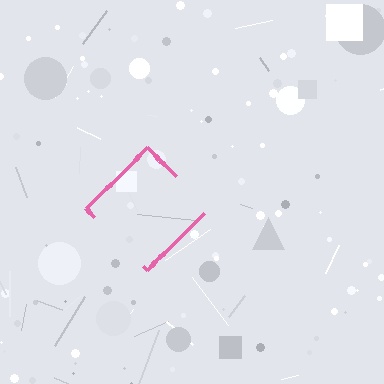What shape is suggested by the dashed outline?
The dashed outline suggests a diamond.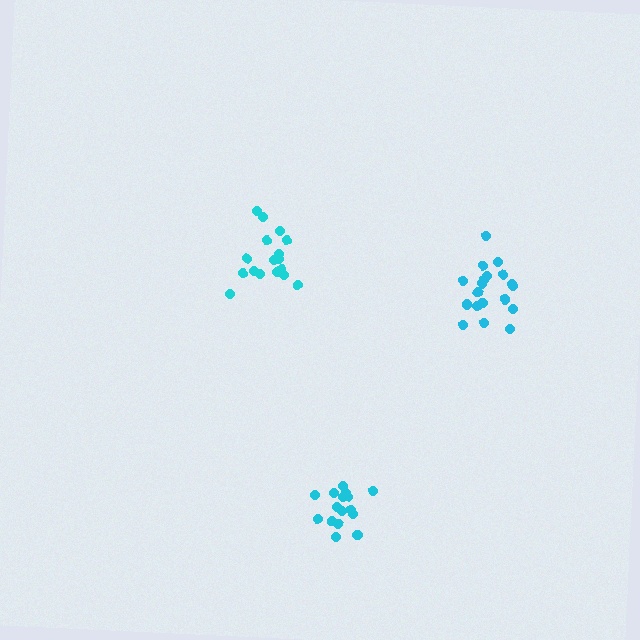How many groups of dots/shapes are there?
There are 3 groups.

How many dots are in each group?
Group 1: 16 dots, Group 2: 19 dots, Group 3: 17 dots (52 total).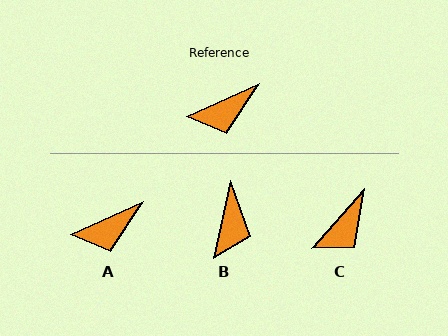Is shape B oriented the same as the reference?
No, it is off by about 53 degrees.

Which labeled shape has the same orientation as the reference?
A.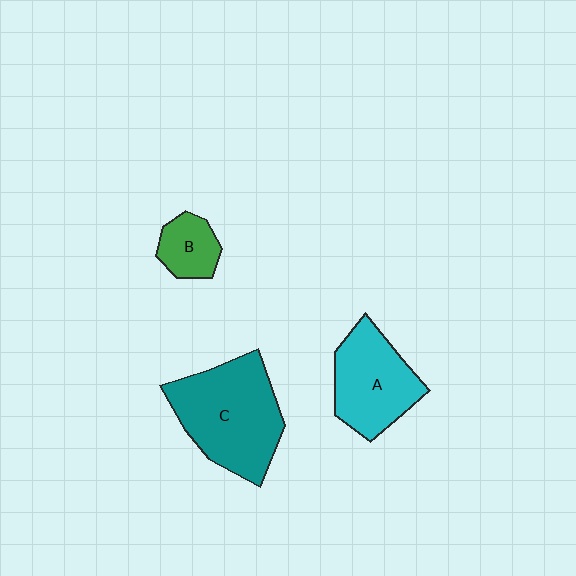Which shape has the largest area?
Shape C (teal).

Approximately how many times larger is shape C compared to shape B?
Approximately 3.0 times.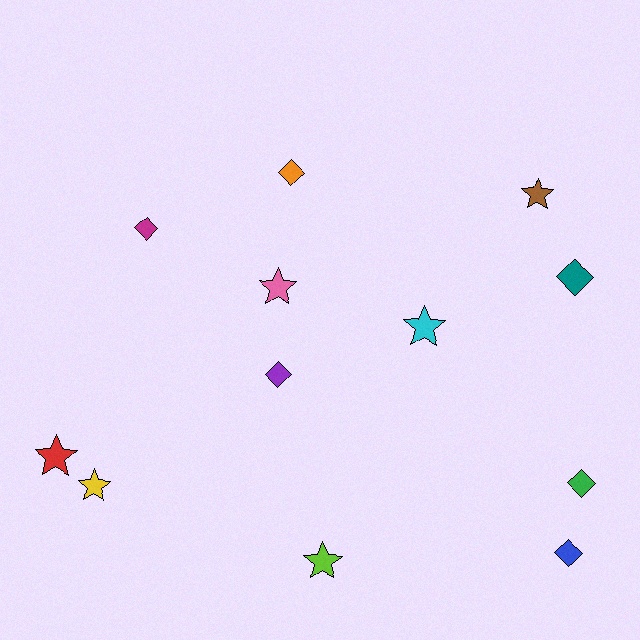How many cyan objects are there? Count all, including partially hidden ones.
There is 1 cyan object.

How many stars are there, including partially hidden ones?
There are 6 stars.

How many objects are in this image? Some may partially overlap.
There are 12 objects.